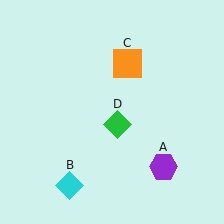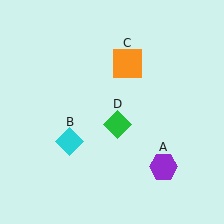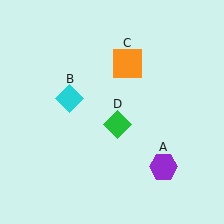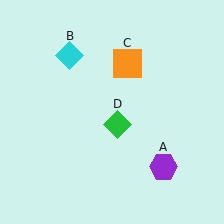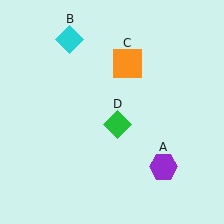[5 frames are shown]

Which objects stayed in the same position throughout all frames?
Purple hexagon (object A) and orange square (object C) and green diamond (object D) remained stationary.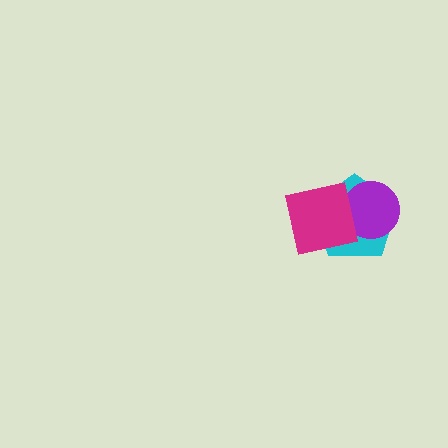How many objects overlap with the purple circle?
2 objects overlap with the purple circle.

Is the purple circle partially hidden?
Yes, it is partially covered by another shape.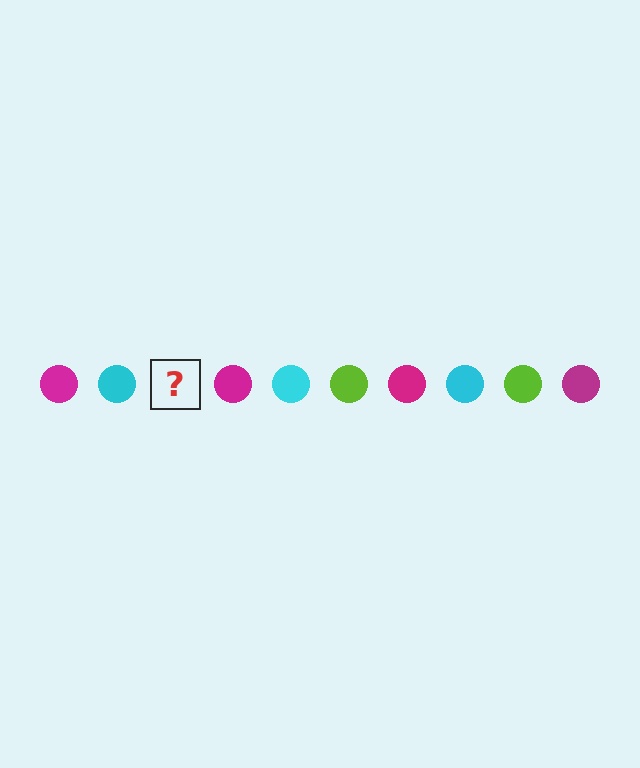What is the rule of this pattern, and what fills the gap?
The rule is that the pattern cycles through magenta, cyan, lime circles. The gap should be filled with a lime circle.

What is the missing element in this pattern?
The missing element is a lime circle.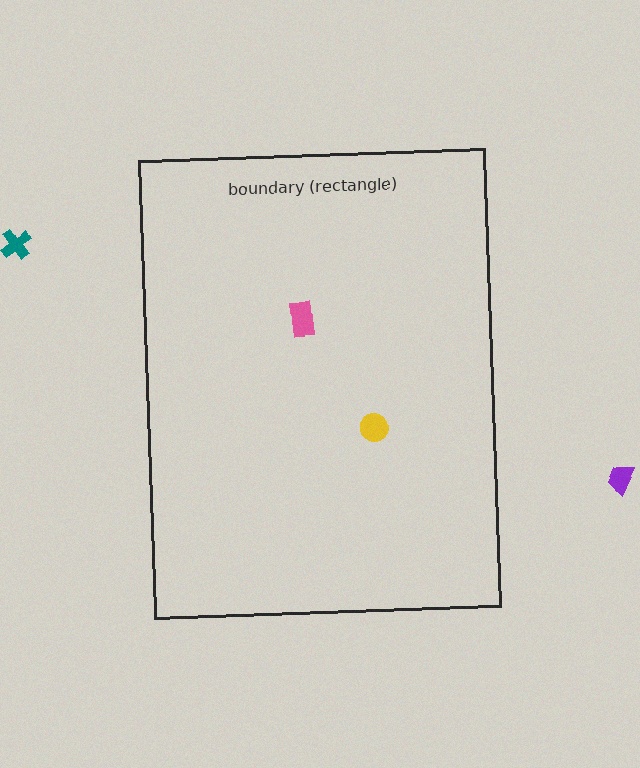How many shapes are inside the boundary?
2 inside, 2 outside.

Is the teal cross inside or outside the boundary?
Outside.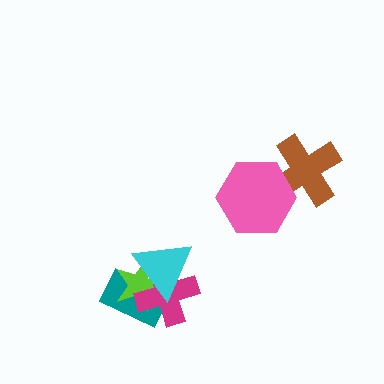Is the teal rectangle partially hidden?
Yes, it is partially covered by another shape.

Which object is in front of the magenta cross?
The cyan triangle is in front of the magenta cross.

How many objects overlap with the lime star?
3 objects overlap with the lime star.